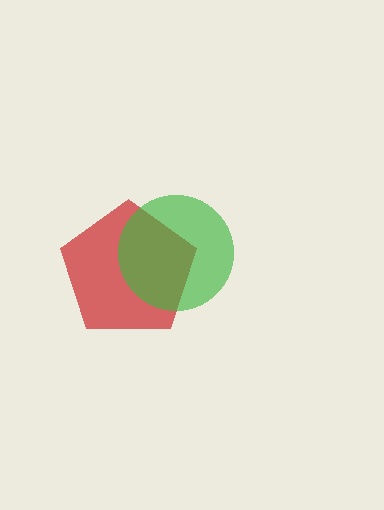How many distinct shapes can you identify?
There are 2 distinct shapes: a red pentagon, a green circle.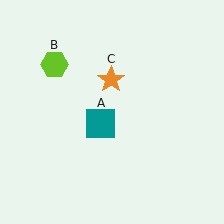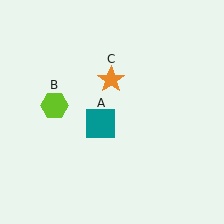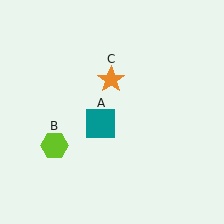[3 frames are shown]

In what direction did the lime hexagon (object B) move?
The lime hexagon (object B) moved down.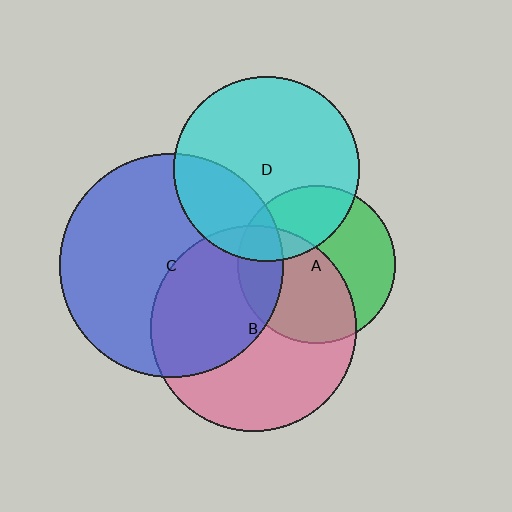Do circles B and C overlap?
Yes.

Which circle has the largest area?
Circle C (blue).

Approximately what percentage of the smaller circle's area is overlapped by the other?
Approximately 45%.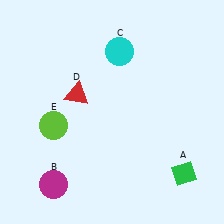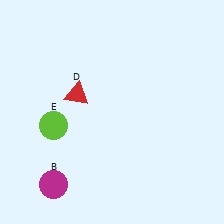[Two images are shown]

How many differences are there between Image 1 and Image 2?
There are 2 differences between the two images.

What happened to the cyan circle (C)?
The cyan circle (C) was removed in Image 2. It was in the top-right area of Image 1.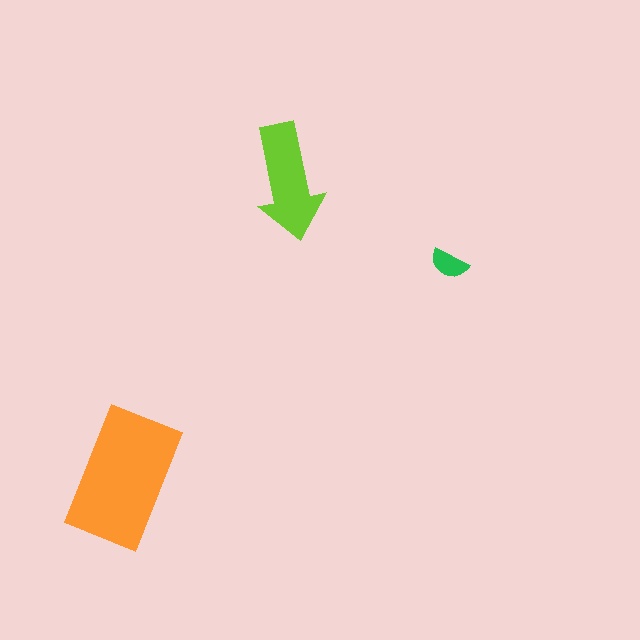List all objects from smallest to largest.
The green semicircle, the lime arrow, the orange rectangle.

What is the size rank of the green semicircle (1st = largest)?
3rd.